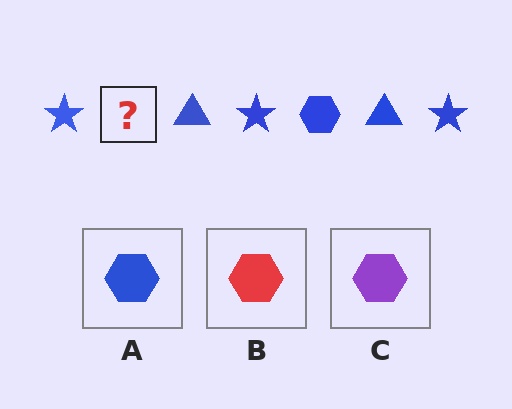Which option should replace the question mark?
Option A.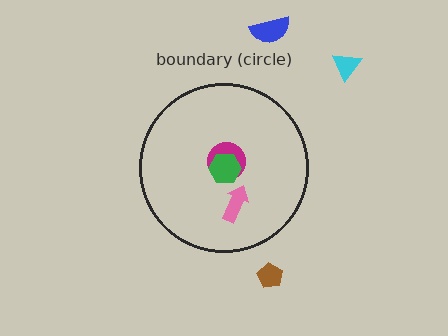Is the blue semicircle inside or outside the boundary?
Outside.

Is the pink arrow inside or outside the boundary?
Inside.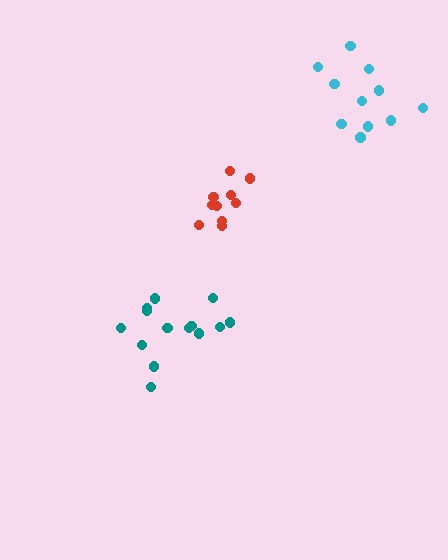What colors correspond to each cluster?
The clusters are colored: teal, red, cyan.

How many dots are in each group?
Group 1: 14 dots, Group 2: 10 dots, Group 3: 11 dots (35 total).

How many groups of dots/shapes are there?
There are 3 groups.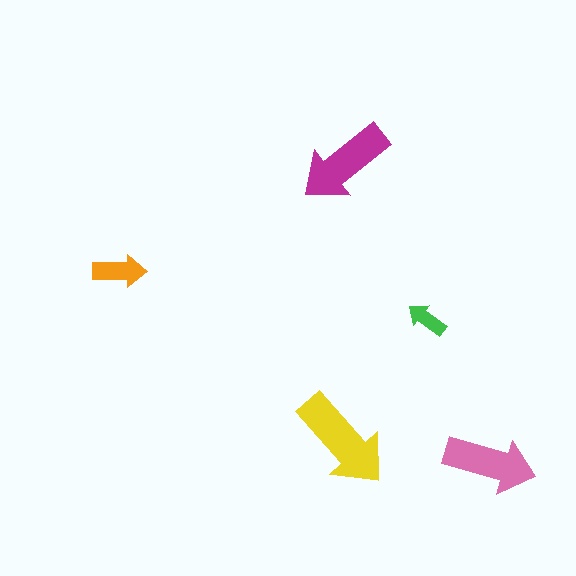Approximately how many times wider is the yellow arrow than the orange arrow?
About 2 times wider.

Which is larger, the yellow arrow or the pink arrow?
The yellow one.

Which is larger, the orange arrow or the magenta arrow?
The magenta one.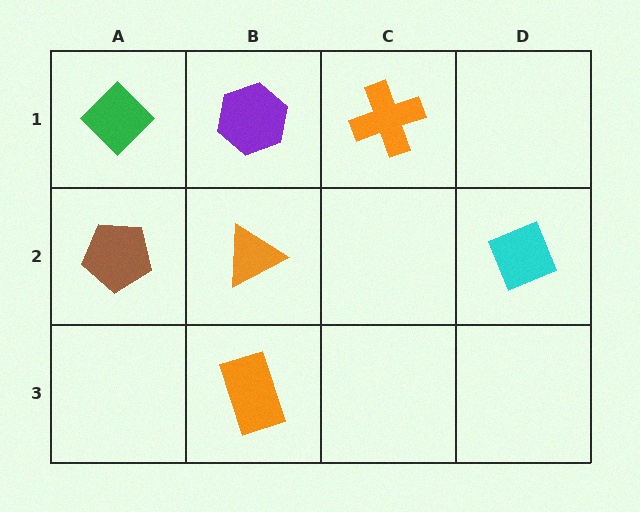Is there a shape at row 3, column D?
No, that cell is empty.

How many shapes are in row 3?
1 shape.